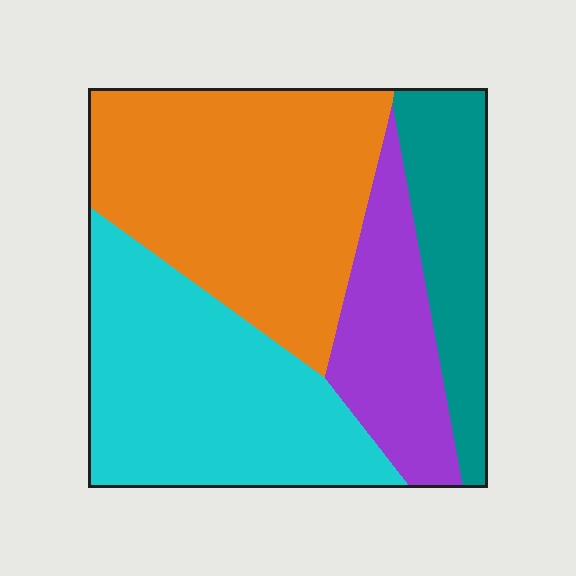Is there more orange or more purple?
Orange.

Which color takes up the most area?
Orange, at roughly 35%.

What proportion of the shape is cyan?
Cyan covers around 30% of the shape.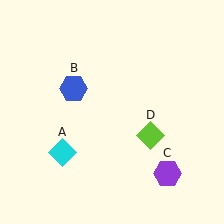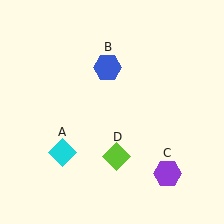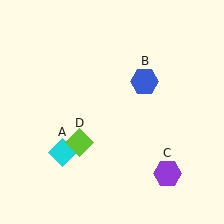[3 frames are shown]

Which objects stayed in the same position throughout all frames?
Cyan diamond (object A) and purple hexagon (object C) remained stationary.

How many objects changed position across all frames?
2 objects changed position: blue hexagon (object B), lime diamond (object D).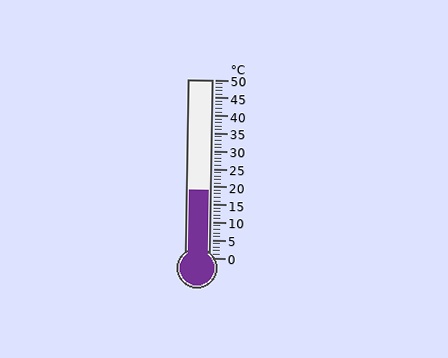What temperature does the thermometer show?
The thermometer shows approximately 19°C.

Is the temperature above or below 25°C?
The temperature is below 25°C.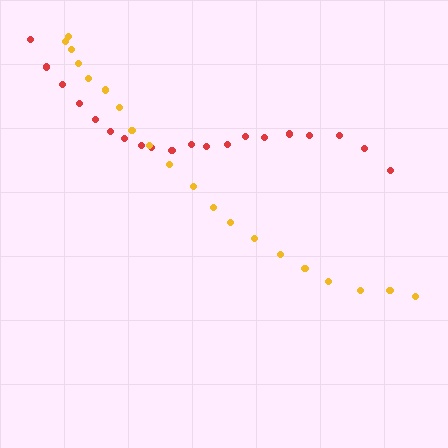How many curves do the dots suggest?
There are 2 distinct paths.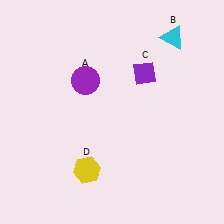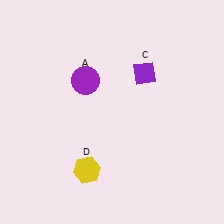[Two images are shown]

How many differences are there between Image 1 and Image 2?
There is 1 difference between the two images.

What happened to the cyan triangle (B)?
The cyan triangle (B) was removed in Image 2. It was in the top-right area of Image 1.